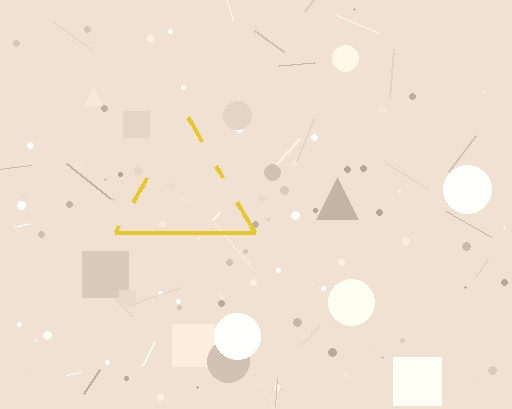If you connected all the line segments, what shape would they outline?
They would outline a triangle.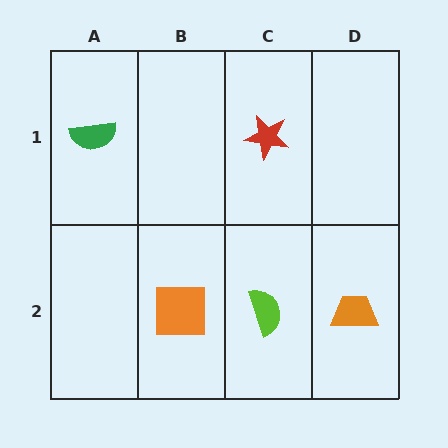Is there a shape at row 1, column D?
No, that cell is empty.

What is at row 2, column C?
A lime semicircle.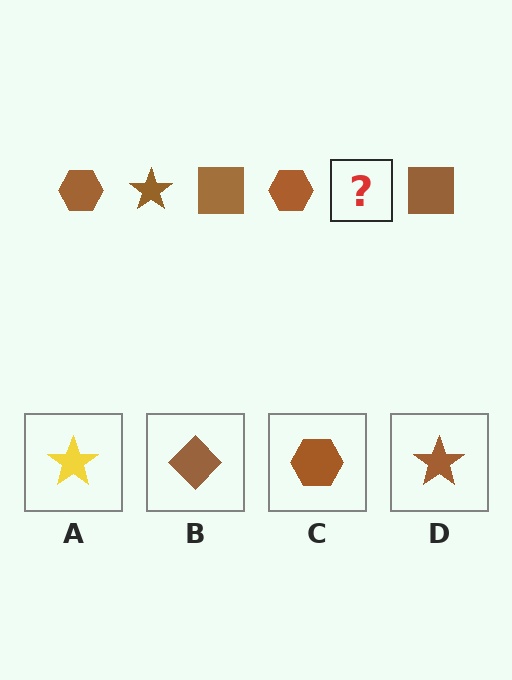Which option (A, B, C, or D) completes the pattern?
D.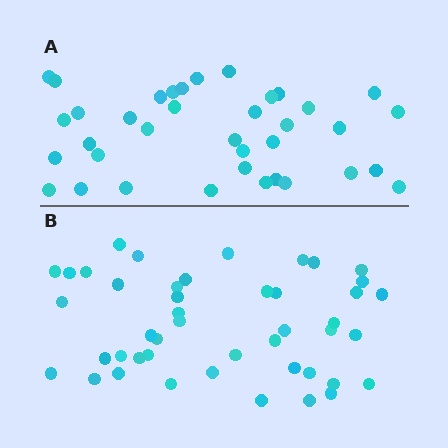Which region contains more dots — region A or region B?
Region B (the bottom region) has more dots.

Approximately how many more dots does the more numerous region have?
Region B has roughly 8 or so more dots than region A.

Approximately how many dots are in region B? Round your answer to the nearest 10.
About 40 dots. (The exact count is 45, which rounds to 40.)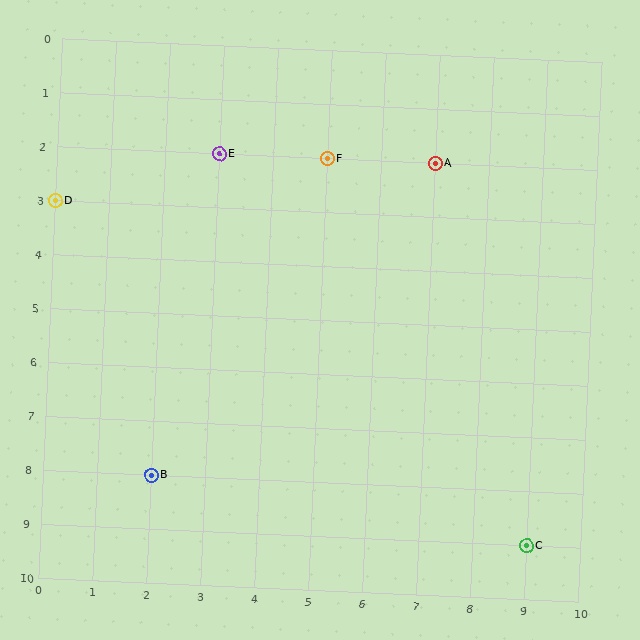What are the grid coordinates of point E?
Point E is at grid coordinates (3, 2).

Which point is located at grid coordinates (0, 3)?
Point D is at (0, 3).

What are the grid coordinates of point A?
Point A is at grid coordinates (7, 2).